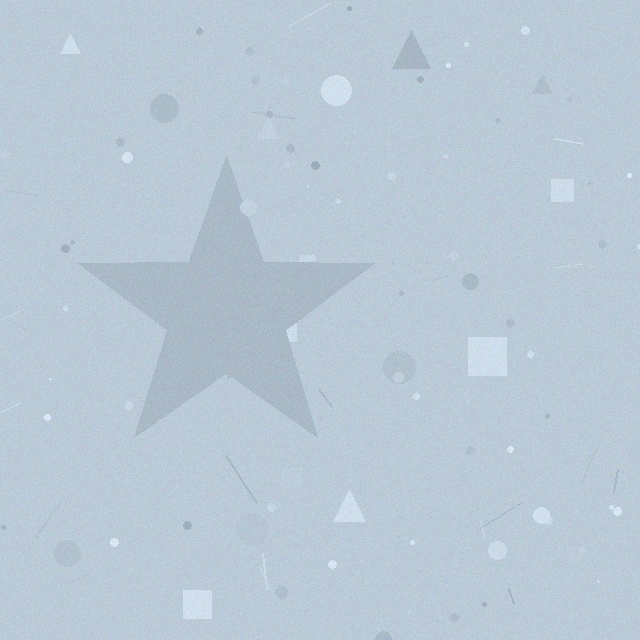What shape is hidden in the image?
A star is hidden in the image.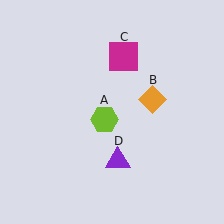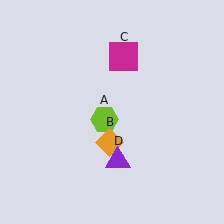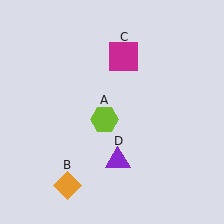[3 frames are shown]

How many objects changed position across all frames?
1 object changed position: orange diamond (object B).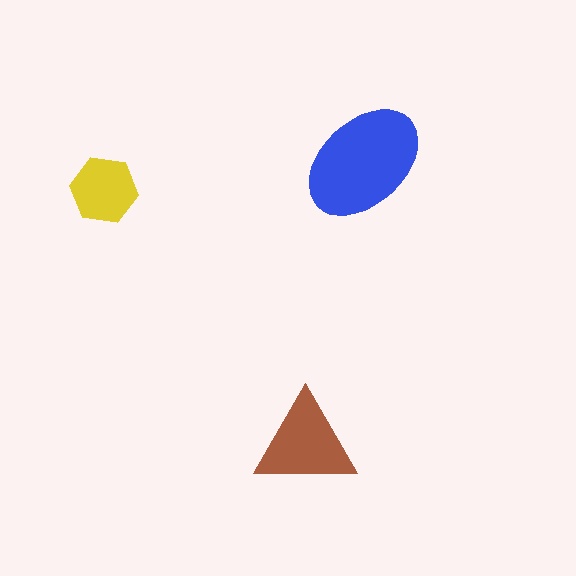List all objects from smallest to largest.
The yellow hexagon, the brown triangle, the blue ellipse.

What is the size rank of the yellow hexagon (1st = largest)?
3rd.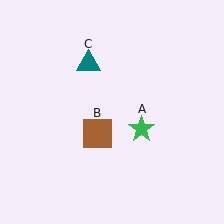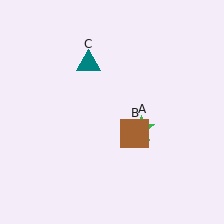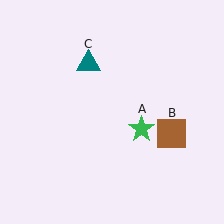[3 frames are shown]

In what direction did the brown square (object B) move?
The brown square (object B) moved right.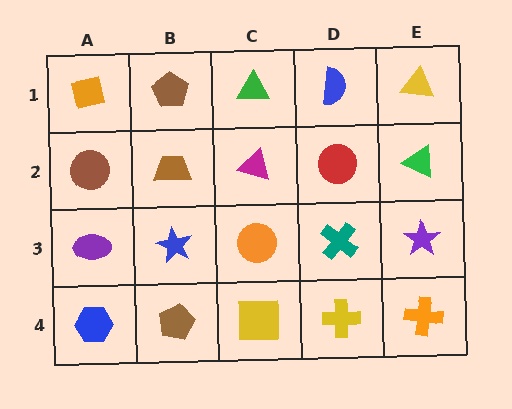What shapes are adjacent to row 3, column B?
A brown trapezoid (row 2, column B), a brown pentagon (row 4, column B), a purple ellipse (row 3, column A), an orange circle (row 3, column C).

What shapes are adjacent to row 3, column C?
A magenta triangle (row 2, column C), a yellow square (row 4, column C), a blue star (row 3, column B), a teal cross (row 3, column D).